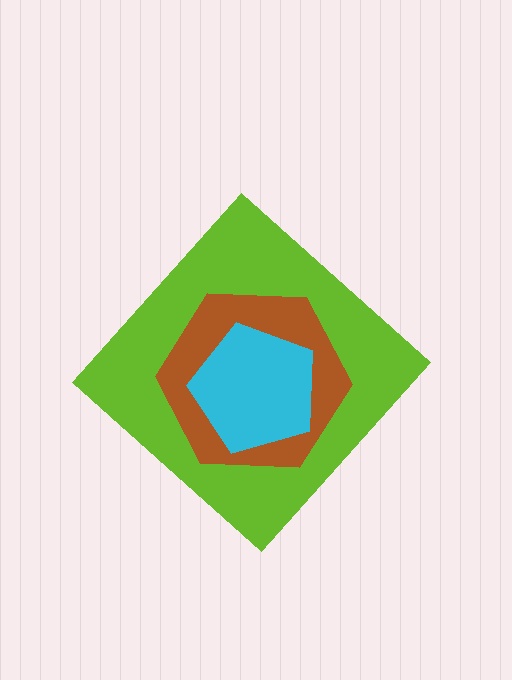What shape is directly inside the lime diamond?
The brown hexagon.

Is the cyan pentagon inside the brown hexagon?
Yes.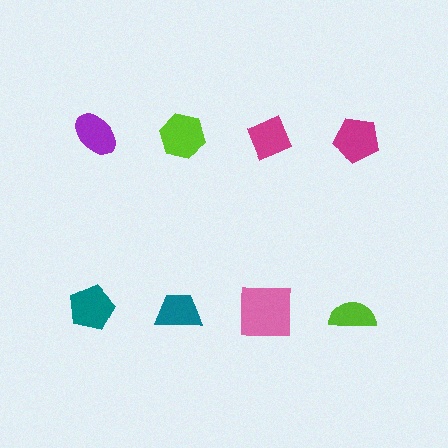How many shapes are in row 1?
4 shapes.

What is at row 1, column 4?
A magenta pentagon.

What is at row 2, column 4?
A lime semicircle.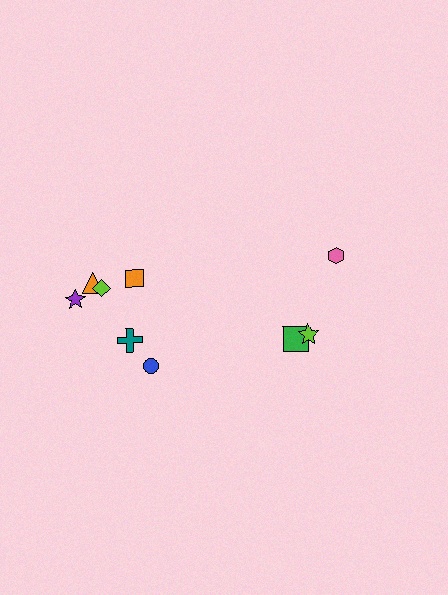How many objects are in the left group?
There are 6 objects.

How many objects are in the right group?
There are 3 objects.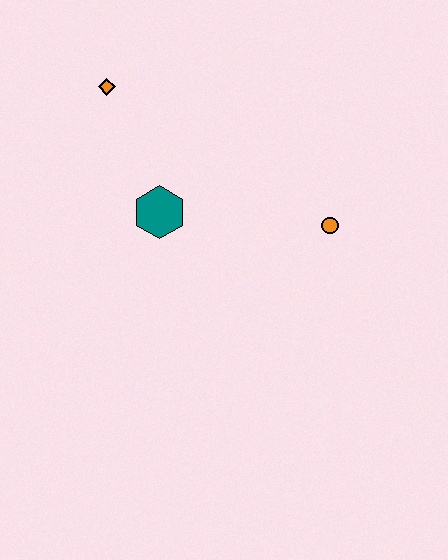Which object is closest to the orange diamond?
The teal hexagon is closest to the orange diamond.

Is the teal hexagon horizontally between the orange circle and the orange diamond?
Yes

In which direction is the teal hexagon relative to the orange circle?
The teal hexagon is to the left of the orange circle.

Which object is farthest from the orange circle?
The orange diamond is farthest from the orange circle.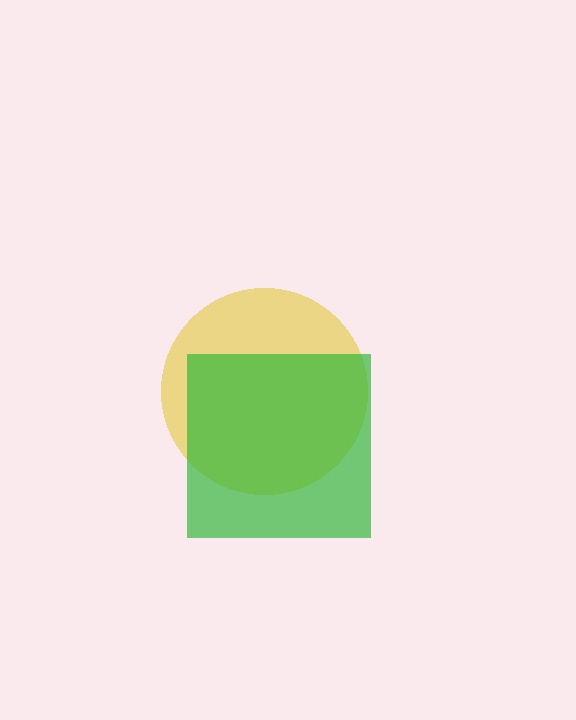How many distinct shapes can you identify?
There are 2 distinct shapes: a yellow circle, a green square.